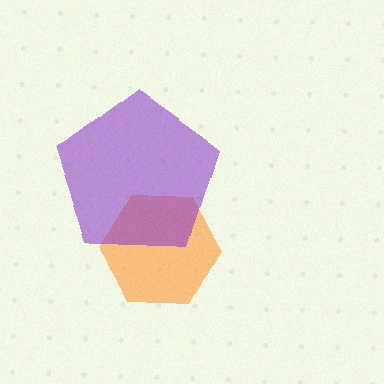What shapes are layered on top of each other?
The layered shapes are: an orange hexagon, a purple pentagon.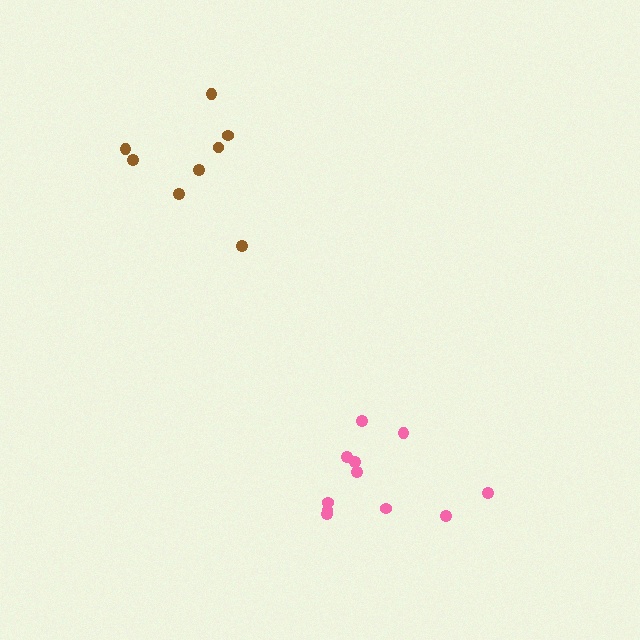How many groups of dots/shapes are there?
There are 2 groups.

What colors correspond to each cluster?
The clusters are colored: brown, pink.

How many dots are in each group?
Group 1: 8 dots, Group 2: 11 dots (19 total).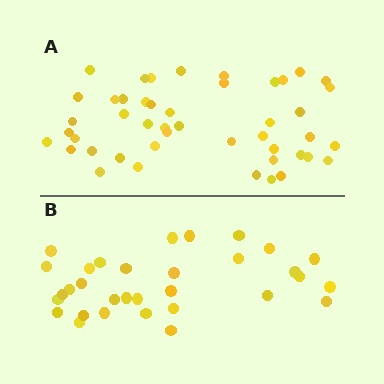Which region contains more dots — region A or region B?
Region A (the top region) has more dots.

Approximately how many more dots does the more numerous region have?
Region A has approximately 15 more dots than region B.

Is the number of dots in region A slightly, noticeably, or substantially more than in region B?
Region A has noticeably more, but not dramatically so. The ratio is roughly 1.4 to 1.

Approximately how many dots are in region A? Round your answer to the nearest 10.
About 50 dots. (The exact count is 46, which rounds to 50.)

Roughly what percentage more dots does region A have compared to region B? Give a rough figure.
About 45% more.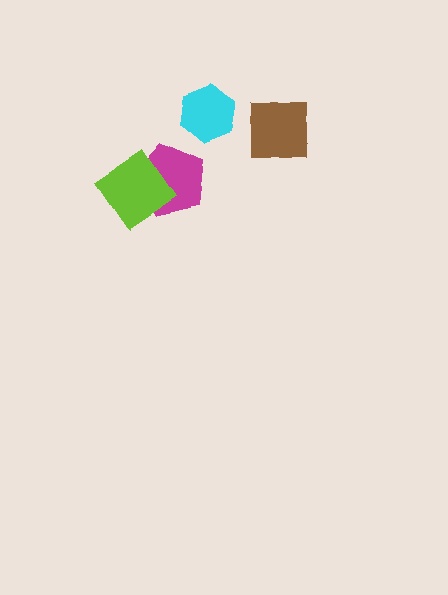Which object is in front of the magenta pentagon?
The lime diamond is in front of the magenta pentagon.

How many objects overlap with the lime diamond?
1 object overlaps with the lime diamond.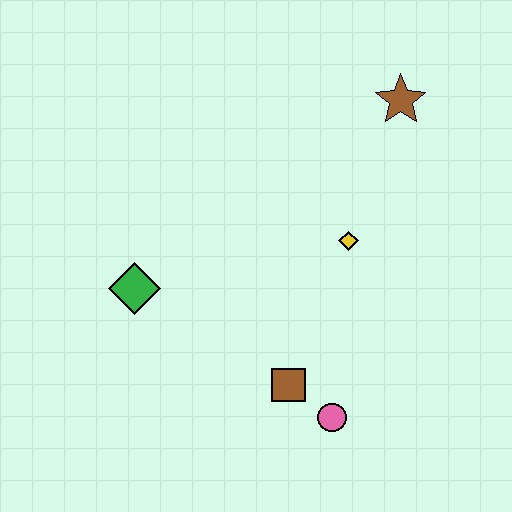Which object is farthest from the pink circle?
The brown star is farthest from the pink circle.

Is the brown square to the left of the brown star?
Yes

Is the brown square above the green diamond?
No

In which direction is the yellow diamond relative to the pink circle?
The yellow diamond is above the pink circle.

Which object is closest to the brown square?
The pink circle is closest to the brown square.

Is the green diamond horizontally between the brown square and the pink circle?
No